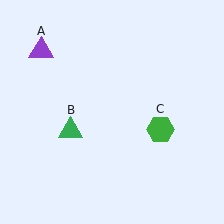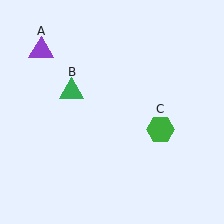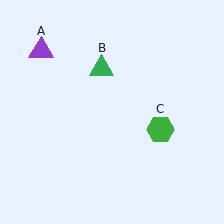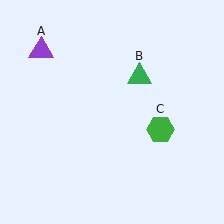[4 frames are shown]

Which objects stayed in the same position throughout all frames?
Purple triangle (object A) and green hexagon (object C) remained stationary.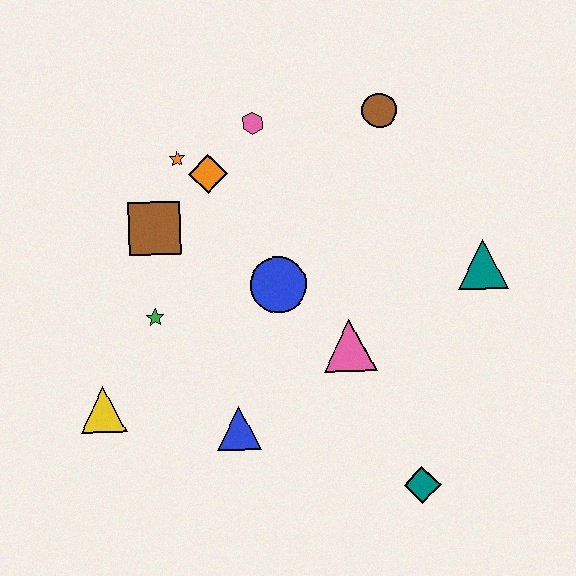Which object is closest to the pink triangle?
The blue circle is closest to the pink triangle.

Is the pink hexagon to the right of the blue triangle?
Yes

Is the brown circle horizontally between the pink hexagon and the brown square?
No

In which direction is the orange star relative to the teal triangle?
The orange star is to the left of the teal triangle.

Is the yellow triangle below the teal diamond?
No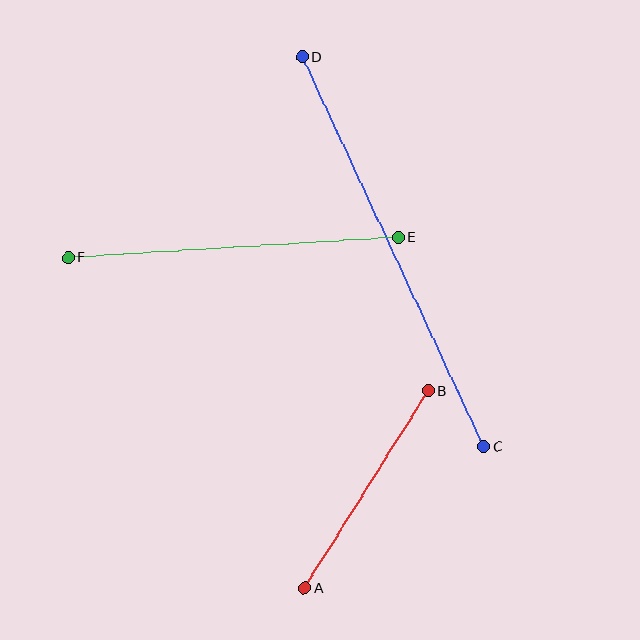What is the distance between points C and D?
The distance is approximately 429 pixels.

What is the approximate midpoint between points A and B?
The midpoint is at approximately (366, 489) pixels.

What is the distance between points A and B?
The distance is approximately 233 pixels.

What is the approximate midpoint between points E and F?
The midpoint is at approximately (233, 247) pixels.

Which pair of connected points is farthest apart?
Points C and D are farthest apart.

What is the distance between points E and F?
The distance is approximately 330 pixels.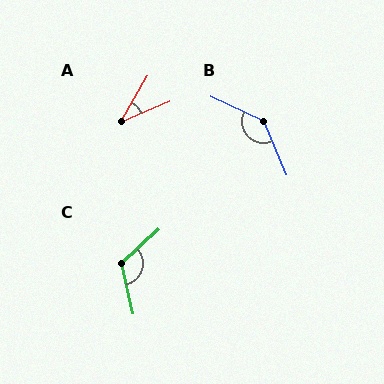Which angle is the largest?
B, at approximately 138 degrees.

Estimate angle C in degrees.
Approximately 120 degrees.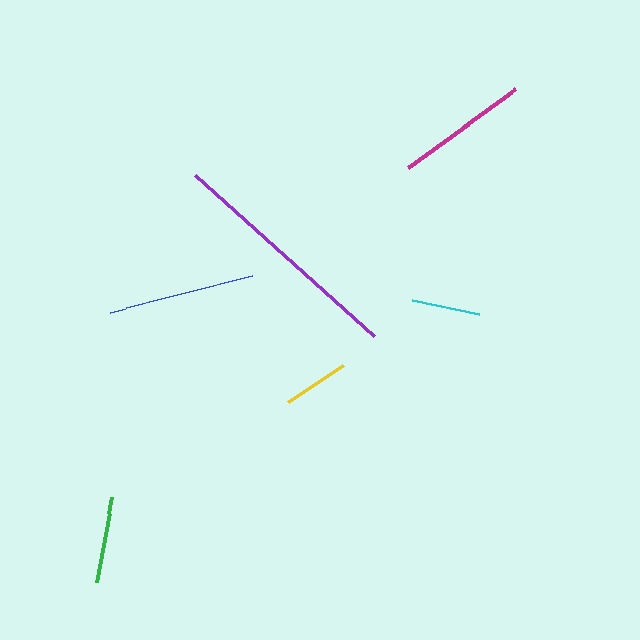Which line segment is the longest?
The purple line is the longest at approximately 240 pixels.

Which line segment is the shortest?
The yellow line is the shortest at approximately 66 pixels.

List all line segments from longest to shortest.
From longest to shortest: purple, blue, magenta, green, cyan, yellow.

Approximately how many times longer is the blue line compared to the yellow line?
The blue line is approximately 2.2 times the length of the yellow line.